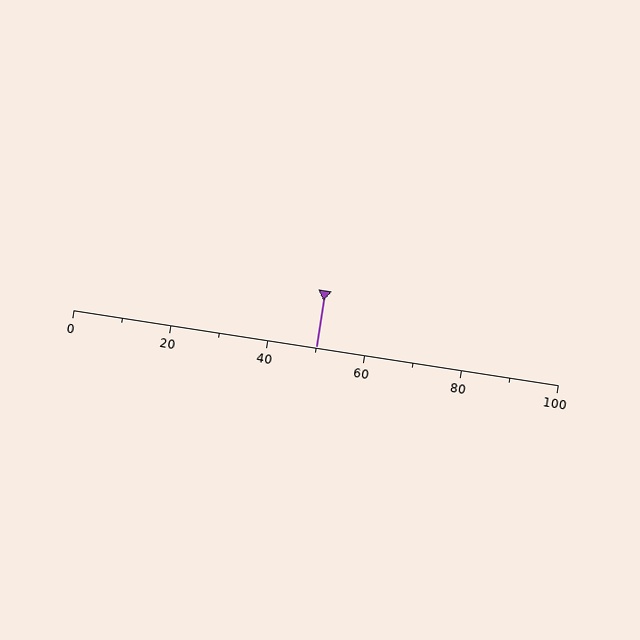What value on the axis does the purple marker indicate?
The marker indicates approximately 50.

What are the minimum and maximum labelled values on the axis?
The axis runs from 0 to 100.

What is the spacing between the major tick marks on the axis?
The major ticks are spaced 20 apart.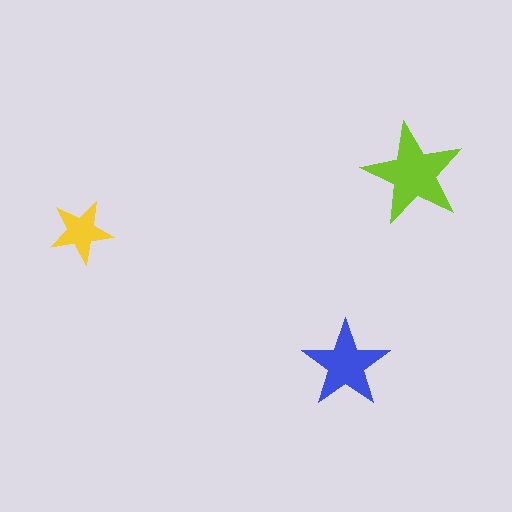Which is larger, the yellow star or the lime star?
The lime one.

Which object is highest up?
The lime star is topmost.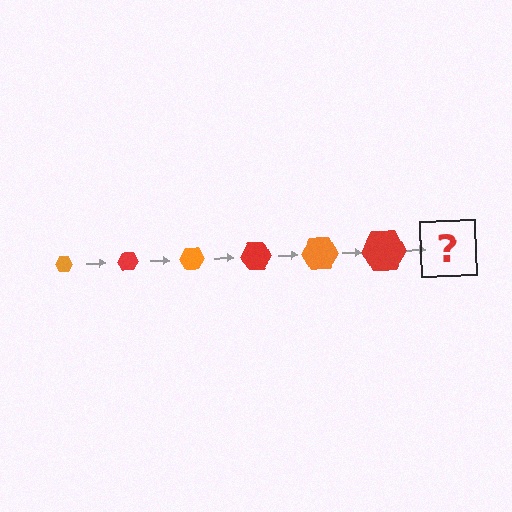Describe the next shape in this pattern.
It should be an orange hexagon, larger than the previous one.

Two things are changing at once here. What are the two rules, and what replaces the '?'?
The two rules are that the hexagon grows larger each step and the color cycles through orange and red. The '?' should be an orange hexagon, larger than the previous one.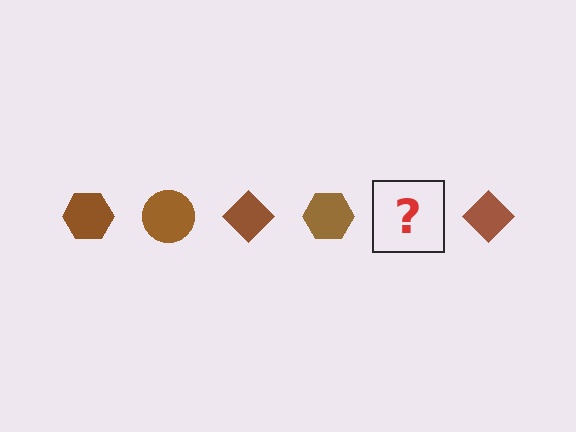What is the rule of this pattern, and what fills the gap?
The rule is that the pattern cycles through hexagon, circle, diamond shapes in brown. The gap should be filled with a brown circle.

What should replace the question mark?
The question mark should be replaced with a brown circle.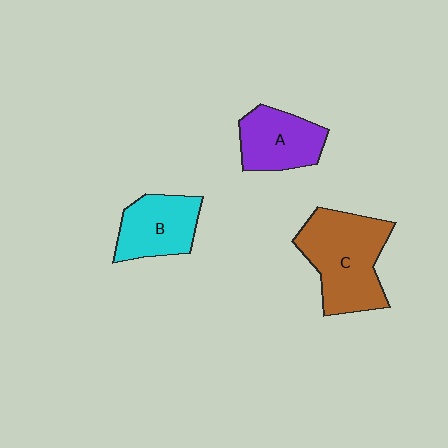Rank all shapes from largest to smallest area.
From largest to smallest: C (brown), B (cyan), A (purple).